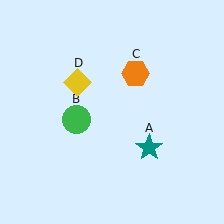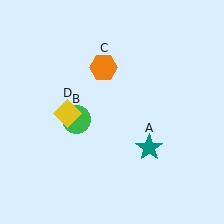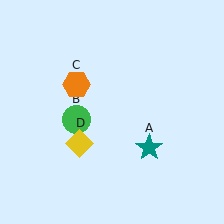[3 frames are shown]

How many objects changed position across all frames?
2 objects changed position: orange hexagon (object C), yellow diamond (object D).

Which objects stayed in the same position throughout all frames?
Teal star (object A) and green circle (object B) remained stationary.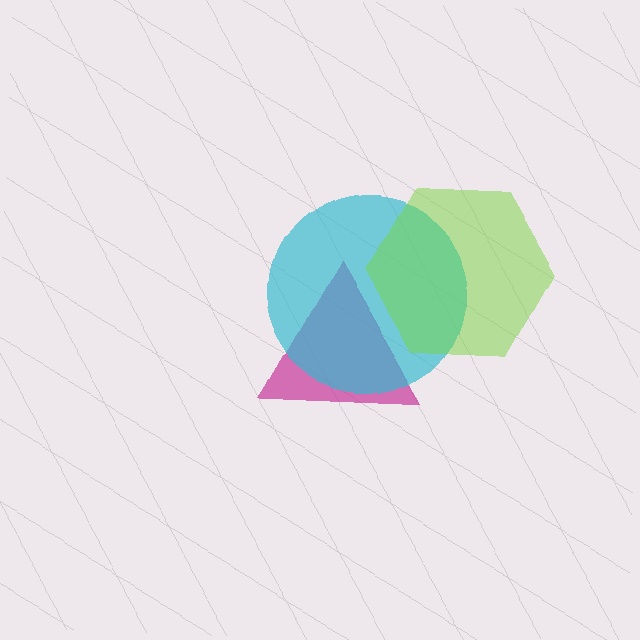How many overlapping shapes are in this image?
There are 3 overlapping shapes in the image.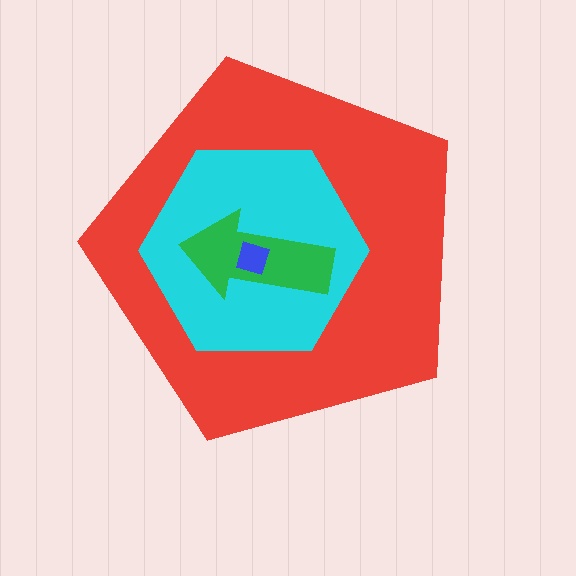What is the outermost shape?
The red pentagon.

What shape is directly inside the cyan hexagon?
The green arrow.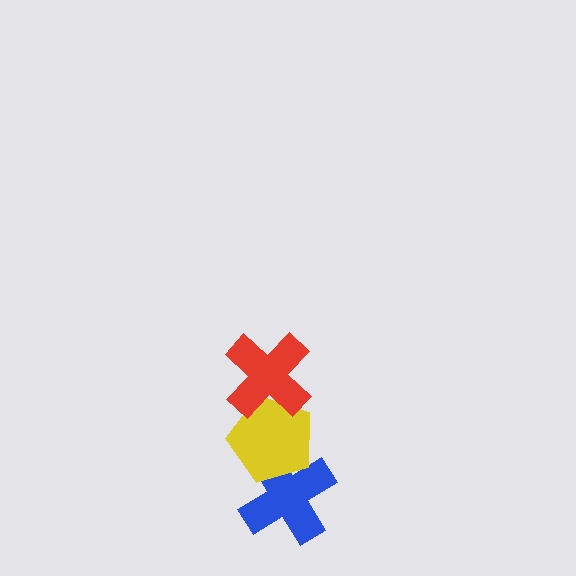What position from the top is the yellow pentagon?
The yellow pentagon is 2nd from the top.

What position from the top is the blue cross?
The blue cross is 3rd from the top.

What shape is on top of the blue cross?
The yellow pentagon is on top of the blue cross.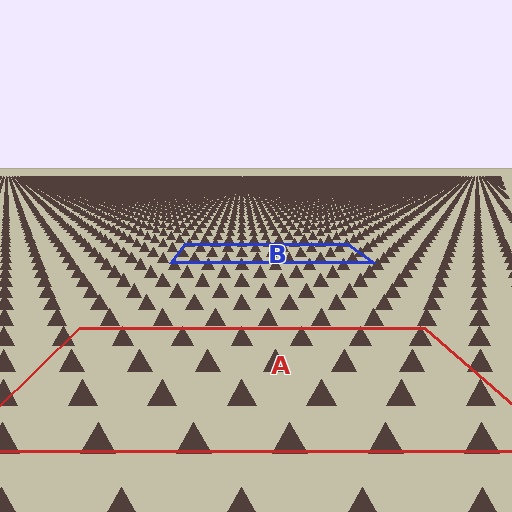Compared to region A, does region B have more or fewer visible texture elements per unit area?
Region B has more texture elements per unit area — they are packed more densely because it is farther away.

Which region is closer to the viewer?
Region A is closer. The texture elements there are larger and more spread out.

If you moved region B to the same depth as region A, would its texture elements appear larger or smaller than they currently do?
They would appear larger. At a closer depth, the same texture elements are projected at a bigger on-screen size.